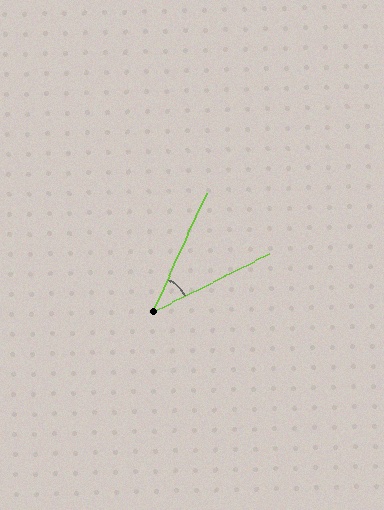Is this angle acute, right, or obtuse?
It is acute.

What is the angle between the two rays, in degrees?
Approximately 39 degrees.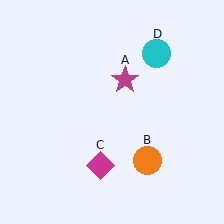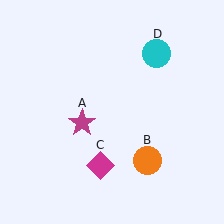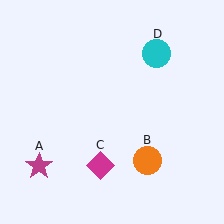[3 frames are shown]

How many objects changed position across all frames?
1 object changed position: magenta star (object A).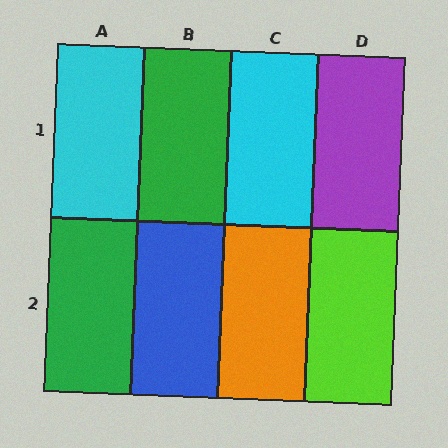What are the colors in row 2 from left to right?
Green, blue, orange, lime.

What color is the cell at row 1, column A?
Cyan.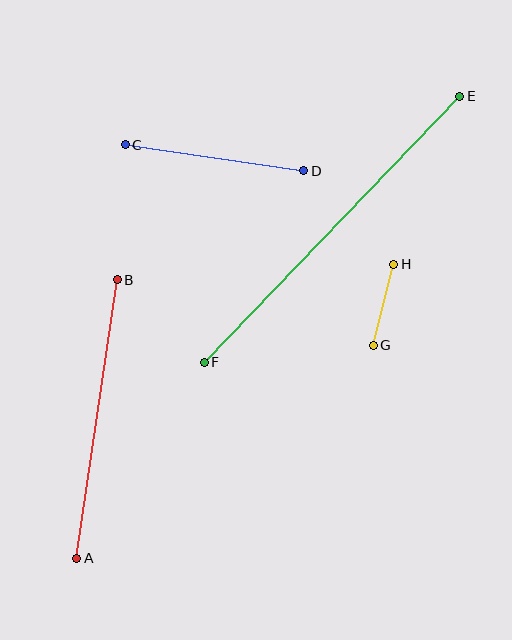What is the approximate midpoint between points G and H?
The midpoint is at approximately (383, 305) pixels.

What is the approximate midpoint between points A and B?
The midpoint is at approximately (97, 419) pixels.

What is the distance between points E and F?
The distance is approximately 369 pixels.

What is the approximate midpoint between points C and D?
The midpoint is at approximately (215, 158) pixels.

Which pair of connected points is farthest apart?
Points E and F are farthest apart.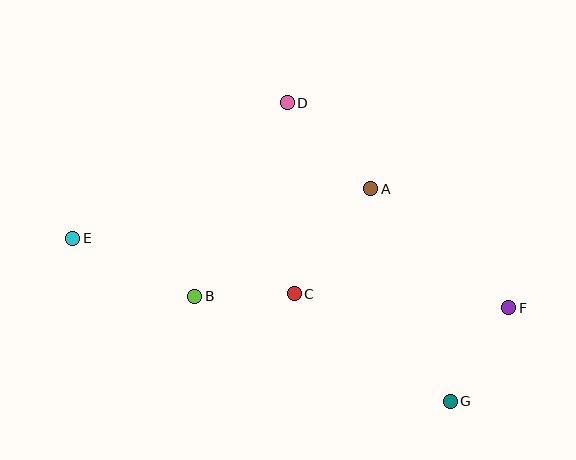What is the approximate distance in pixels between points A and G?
The distance between A and G is approximately 227 pixels.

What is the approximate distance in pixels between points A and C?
The distance between A and C is approximately 130 pixels.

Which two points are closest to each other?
Points B and C are closest to each other.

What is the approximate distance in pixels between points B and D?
The distance between B and D is approximately 214 pixels.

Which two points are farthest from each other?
Points E and F are farthest from each other.